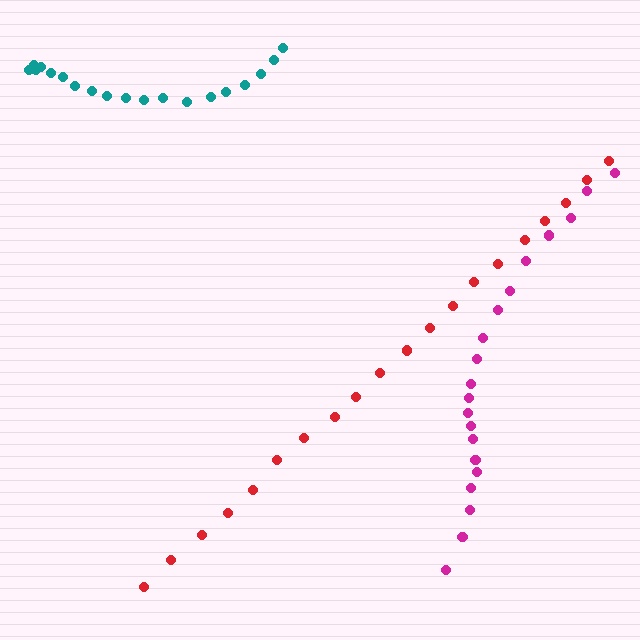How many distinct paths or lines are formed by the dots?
There are 3 distinct paths.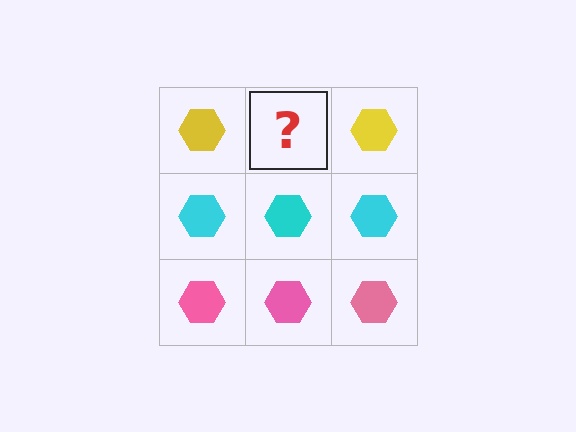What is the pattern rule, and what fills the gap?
The rule is that each row has a consistent color. The gap should be filled with a yellow hexagon.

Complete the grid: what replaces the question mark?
The question mark should be replaced with a yellow hexagon.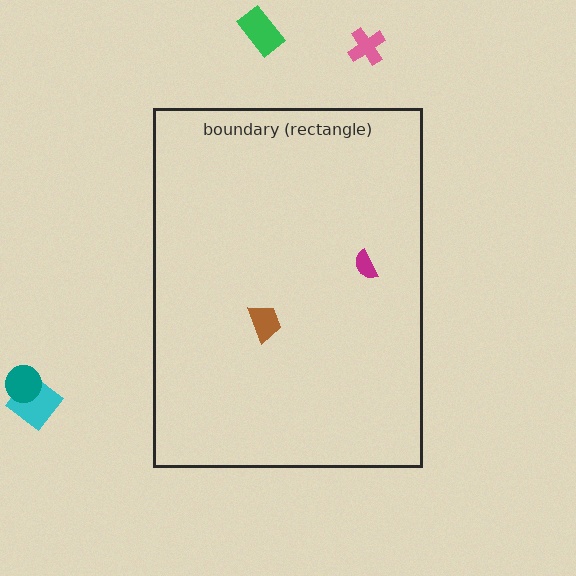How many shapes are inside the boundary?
2 inside, 4 outside.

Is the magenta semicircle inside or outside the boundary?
Inside.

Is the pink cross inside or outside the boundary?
Outside.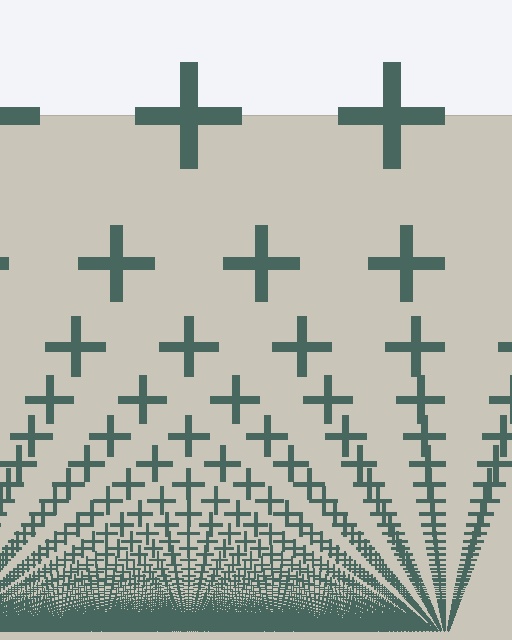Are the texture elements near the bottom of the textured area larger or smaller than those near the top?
Smaller. The gradient is inverted — elements near the bottom are smaller and denser.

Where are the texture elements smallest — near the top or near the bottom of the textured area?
Near the bottom.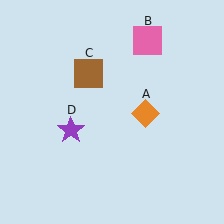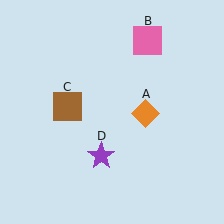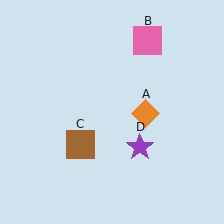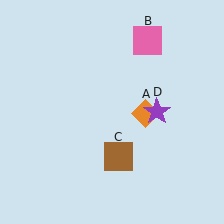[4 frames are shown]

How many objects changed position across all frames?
2 objects changed position: brown square (object C), purple star (object D).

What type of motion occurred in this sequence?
The brown square (object C), purple star (object D) rotated counterclockwise around the center of the scene.